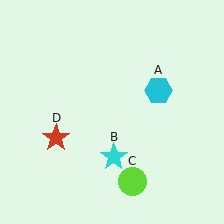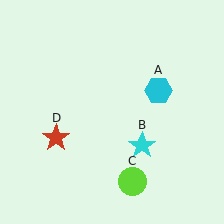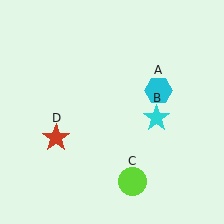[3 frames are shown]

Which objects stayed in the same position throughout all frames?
Cyan hexagon (object A) and lime circle (object C) and red star (object D) remained stationary.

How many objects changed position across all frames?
1 object changed position: cyan star (object B).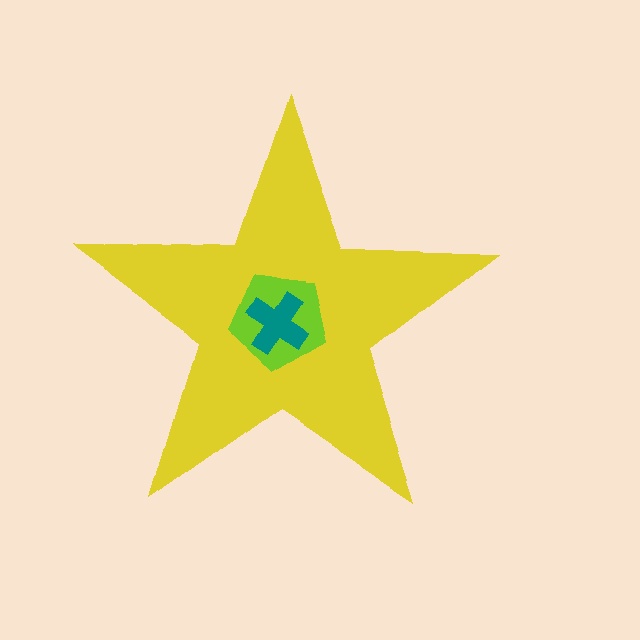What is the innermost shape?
The teal cross.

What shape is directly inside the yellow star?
The lime pentagon.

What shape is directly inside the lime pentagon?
The teal cross.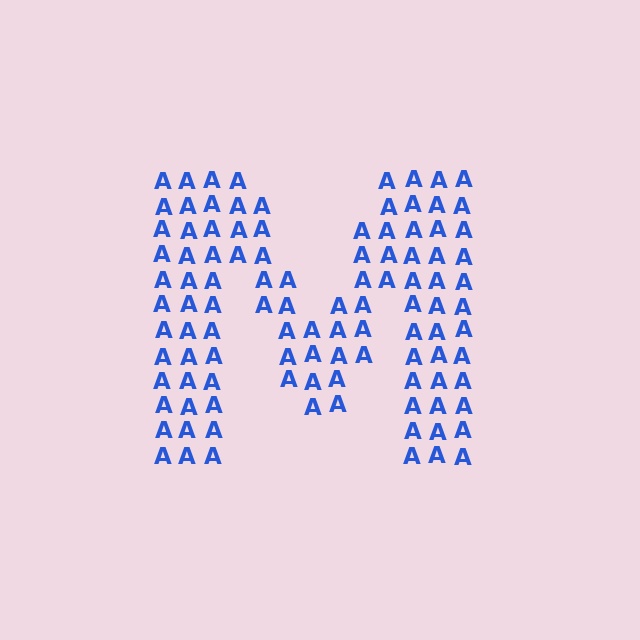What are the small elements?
The small elements are letter A's.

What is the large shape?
The large shape is the letter M.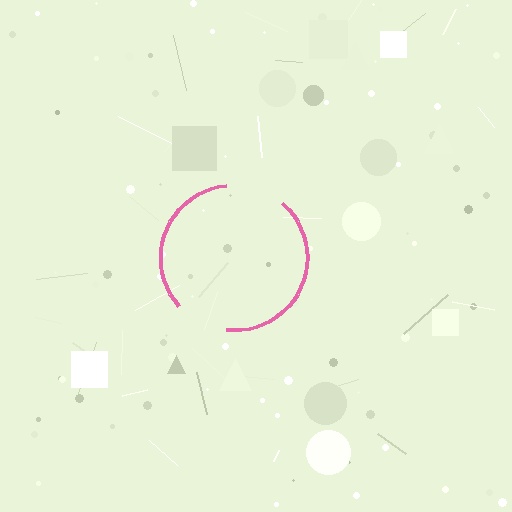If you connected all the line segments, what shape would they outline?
They would outline a circle.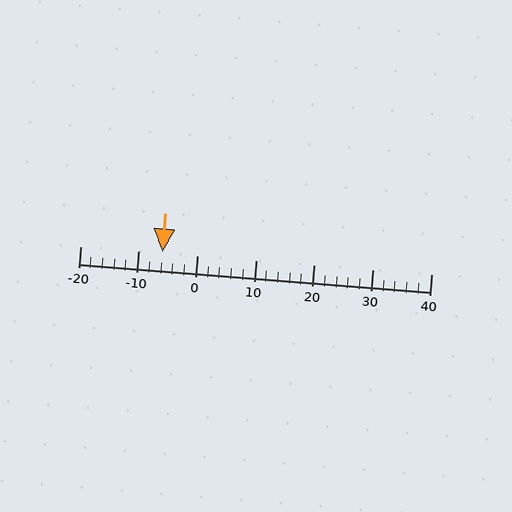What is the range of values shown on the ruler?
The ruler shows values from -20 to 40.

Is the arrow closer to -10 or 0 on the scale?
The arrow is closer to -10.